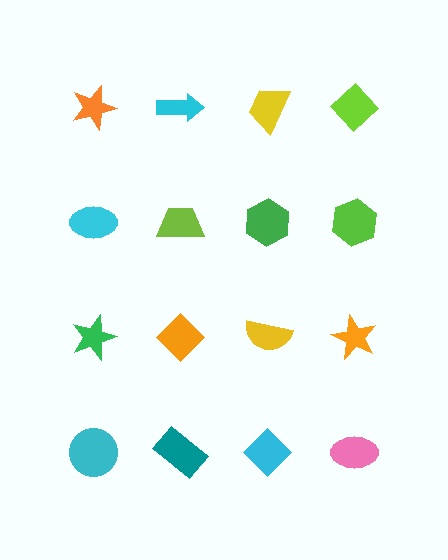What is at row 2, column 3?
A green hexagon.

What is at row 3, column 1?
A green star.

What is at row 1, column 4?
A lime diamond.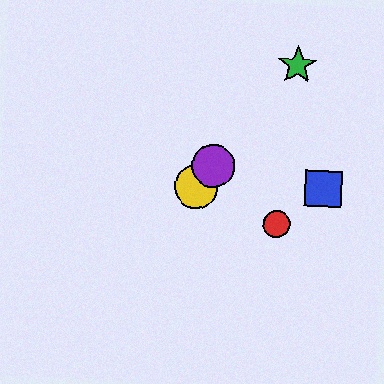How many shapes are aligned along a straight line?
3 shapes (the green star, the yellow circle, the purple circle) are aligned along a straight line.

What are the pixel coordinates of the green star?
The green star is at (297, 65).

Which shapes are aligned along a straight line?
The green star, the yellow circle, the purple circle are aligned along a straight line.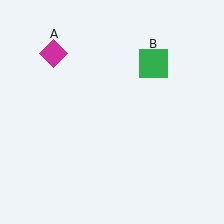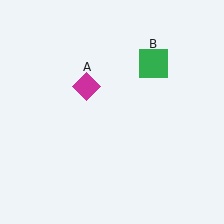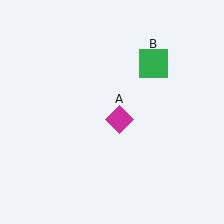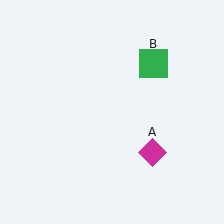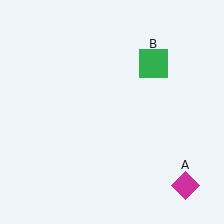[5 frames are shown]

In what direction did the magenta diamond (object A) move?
The magenta diamond (object A) moved down and to the right.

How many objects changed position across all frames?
1 object changed position: magenta diamond (object A).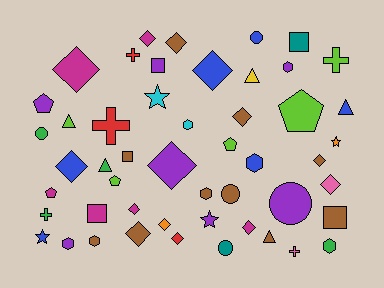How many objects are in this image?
There are 50 objects.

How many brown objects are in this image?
There are 10 brown objects.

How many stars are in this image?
There are 4 stars.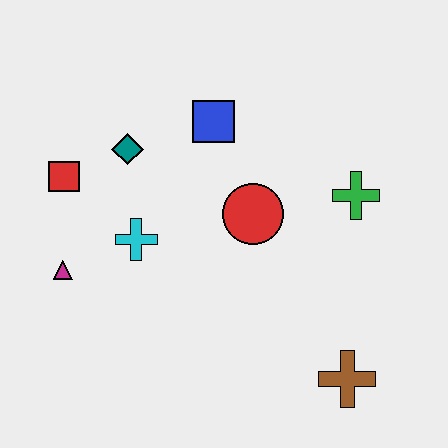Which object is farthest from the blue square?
The brown cross is farthest from the blue square.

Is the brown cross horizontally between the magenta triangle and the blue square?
No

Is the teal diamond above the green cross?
Yes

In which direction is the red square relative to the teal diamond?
The red square is to the left of the teal diamond.